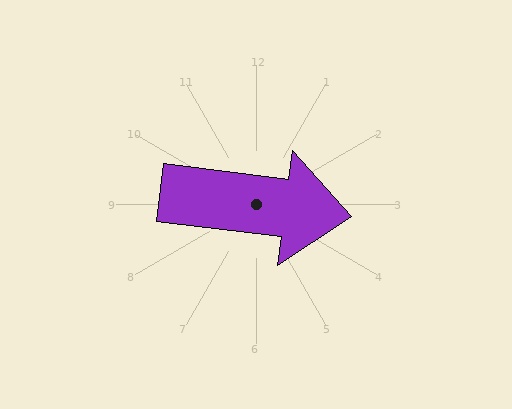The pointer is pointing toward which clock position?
Roughly 3 o'clock.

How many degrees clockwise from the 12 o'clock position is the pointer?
Approximately 97 degrees.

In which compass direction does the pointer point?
East.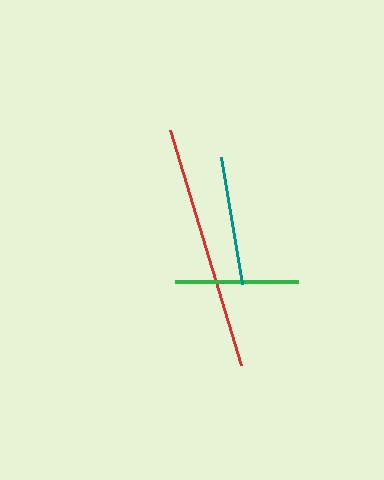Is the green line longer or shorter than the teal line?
The teal line is longer than the green line.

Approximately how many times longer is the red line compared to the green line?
The red line is approximately 2.0 times the length of the green line.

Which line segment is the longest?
The red line is the longest at approximately 245 pixels.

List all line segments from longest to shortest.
From longest to shortest: red, teal, green.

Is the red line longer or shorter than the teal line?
The red line is longer than the teal line.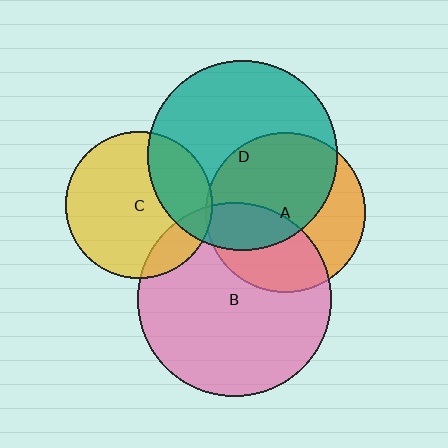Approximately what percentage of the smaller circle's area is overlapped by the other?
Approximately 40%.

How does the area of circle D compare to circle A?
Approximately 1.4 times.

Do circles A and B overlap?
Yes.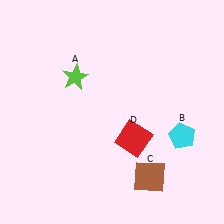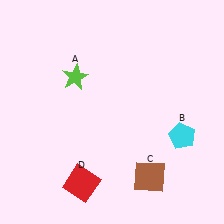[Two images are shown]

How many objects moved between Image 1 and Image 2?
1 object moved between the two images.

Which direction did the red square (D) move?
The red square (D) moved left.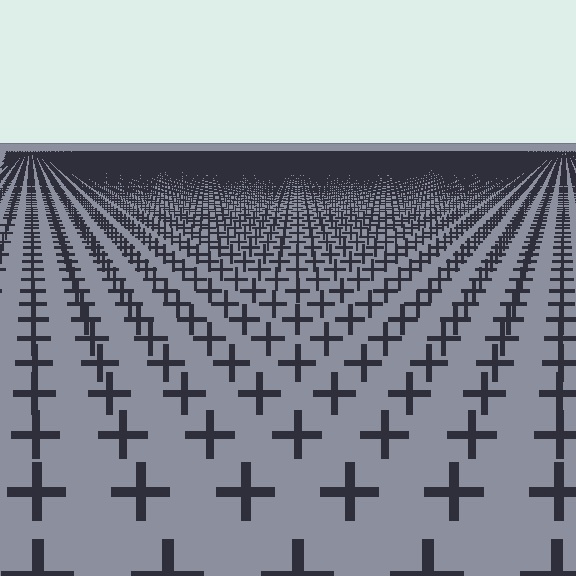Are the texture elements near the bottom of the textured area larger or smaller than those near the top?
Larger. Near the bottom, elements are closer to the viewer and appear at a bigger on-screen size.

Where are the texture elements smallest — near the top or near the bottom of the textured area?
Near the top.